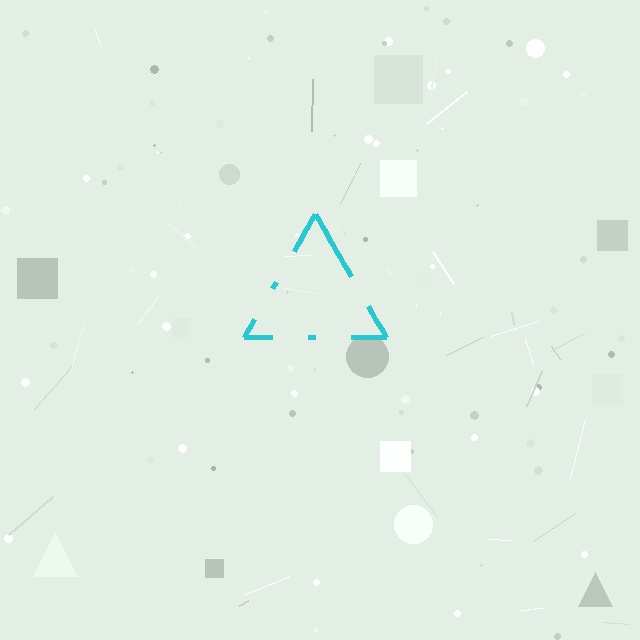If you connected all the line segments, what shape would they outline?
They would outline a triangle.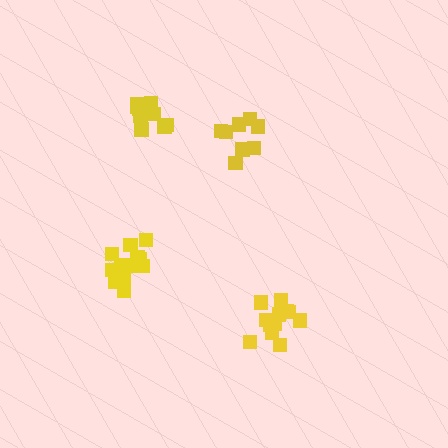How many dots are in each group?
Group 1: 13 dots, Group 2: 9 dots, Group 3: 12 dots, Group 4: 8 dots (42 total).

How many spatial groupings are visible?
There are 4 spatial groupings.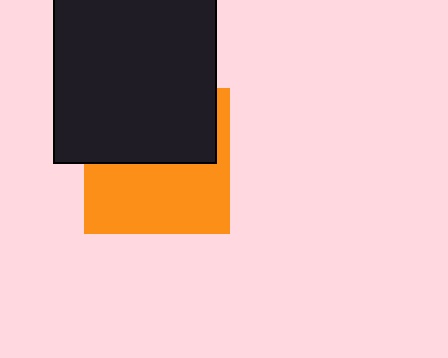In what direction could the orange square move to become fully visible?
The orange square could move down. That would shift it out from behind the black rectangle entirely.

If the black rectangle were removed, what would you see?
You would see the complete orange square.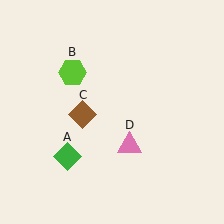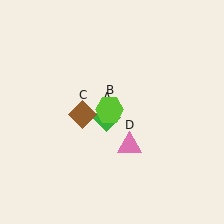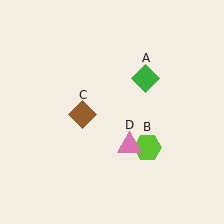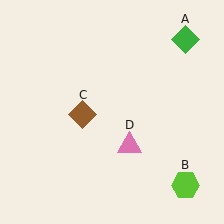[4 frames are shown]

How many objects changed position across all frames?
2 objects changed position: green diamond (object A), lime hexagon (object B).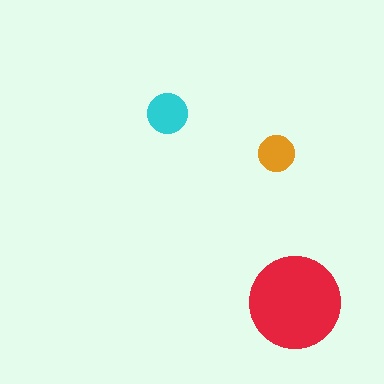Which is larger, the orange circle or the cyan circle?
The cyan one.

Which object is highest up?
The cyan circle is topmost.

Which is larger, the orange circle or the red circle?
The red one.